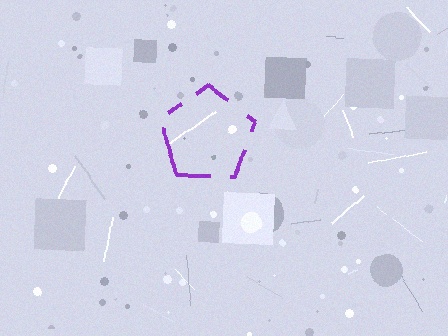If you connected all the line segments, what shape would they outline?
They would outline a pentagon.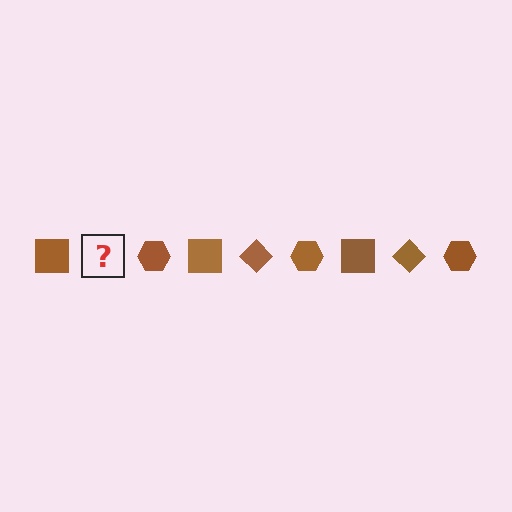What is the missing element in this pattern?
The missing element is a brown diamond.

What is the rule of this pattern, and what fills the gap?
The rule is that the pattern cycles through square, diamond, hexagon shapes in brown. The gap should be filled with a brown diamond.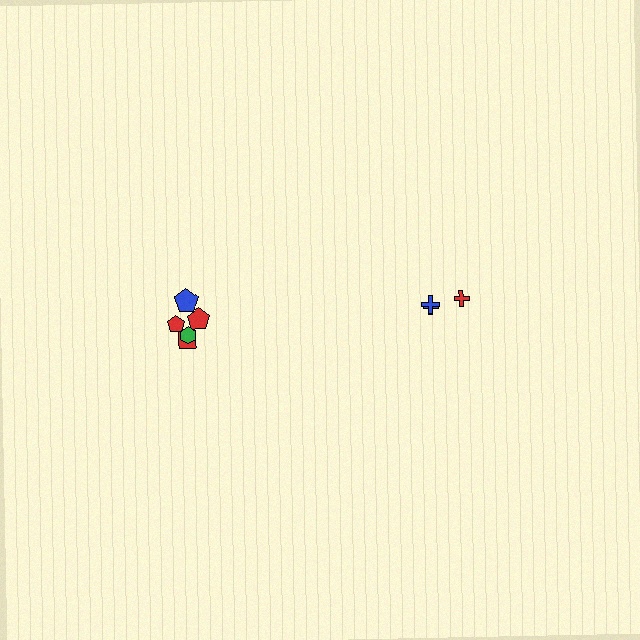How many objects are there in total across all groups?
There are 8 objects.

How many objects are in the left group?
There are 5 objects.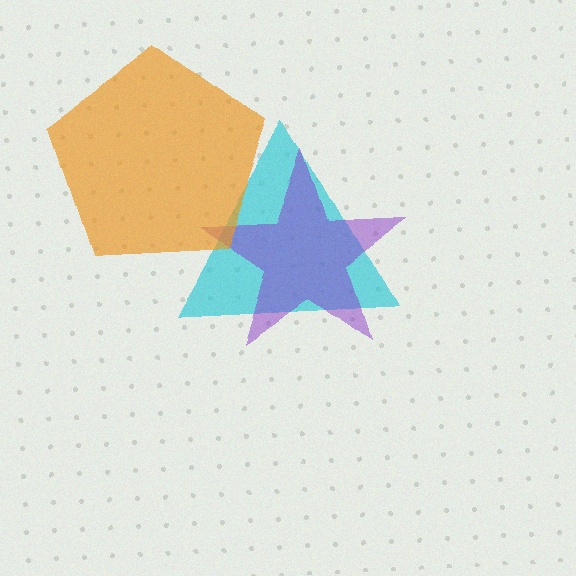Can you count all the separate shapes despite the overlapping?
Yes, there are 3 separate shapes.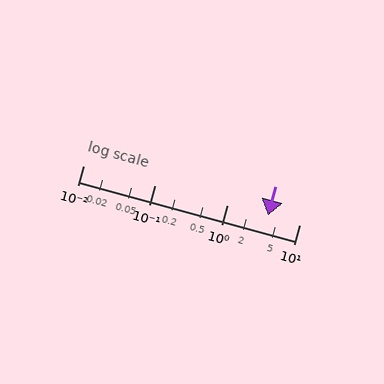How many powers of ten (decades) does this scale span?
The scale spans 3 decades, from 0.01 to 10.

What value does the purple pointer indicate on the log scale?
The pointer indicates approximately 3.7.